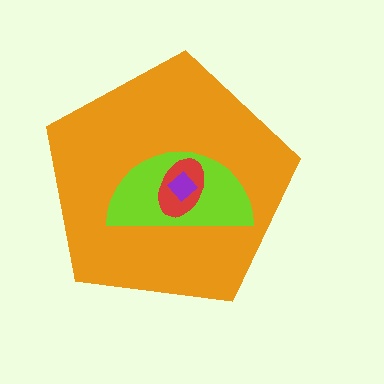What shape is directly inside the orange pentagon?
The lime semicircle.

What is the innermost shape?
The purple diamond.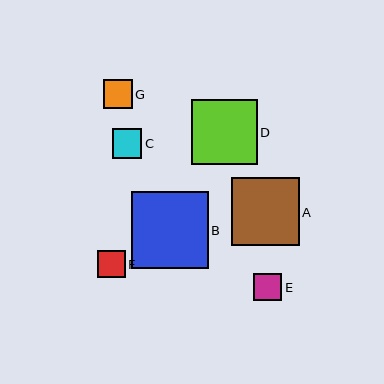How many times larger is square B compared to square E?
Square B is approximately 2.7 times the size of square E.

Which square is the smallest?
Square F is the smallest with a size of approximately 27 pixels.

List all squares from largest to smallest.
From largest to smallest: B, A, D, C, G, E, F.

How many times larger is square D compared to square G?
Square D is approximately 2.3 times the size of square G.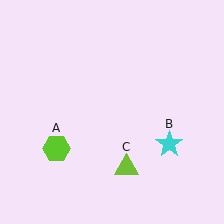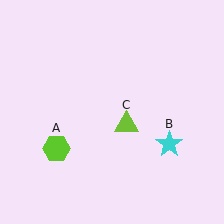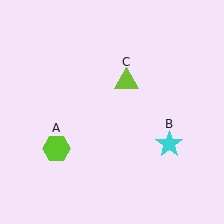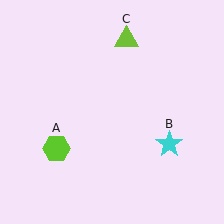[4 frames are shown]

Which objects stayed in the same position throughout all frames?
Lime hexagon (object A) and cyan star (object B) remained stationary.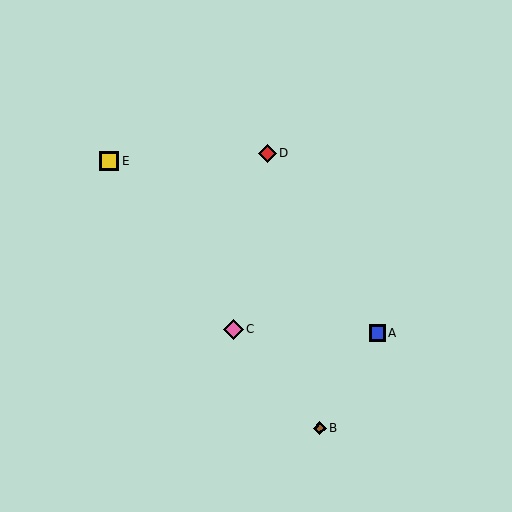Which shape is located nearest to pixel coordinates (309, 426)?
The brown diamond (labeled B) at (320, 428) is nearest to that location.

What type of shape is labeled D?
Shape D is a red diamond.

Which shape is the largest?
The pink diamond (labeled C) is the largest.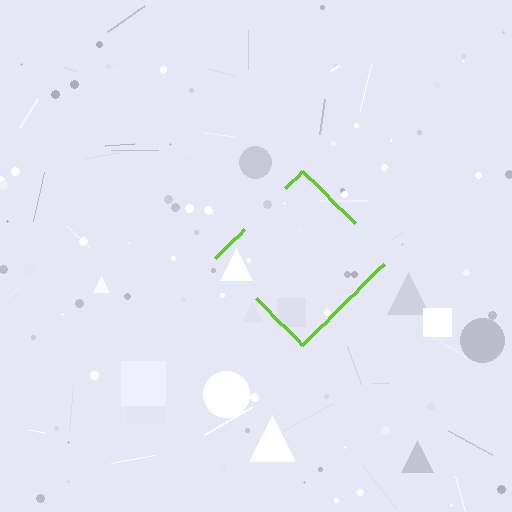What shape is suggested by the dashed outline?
The dashed outline suggests a diamond.